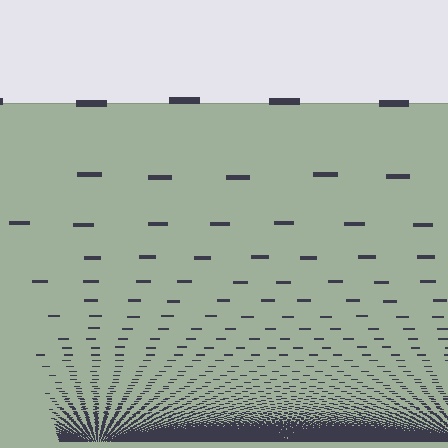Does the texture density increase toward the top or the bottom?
Density increases toward the bottom.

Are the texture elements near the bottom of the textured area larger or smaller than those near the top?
Smaller. The gradient is inverted — elements near the bottom are smaller and denser.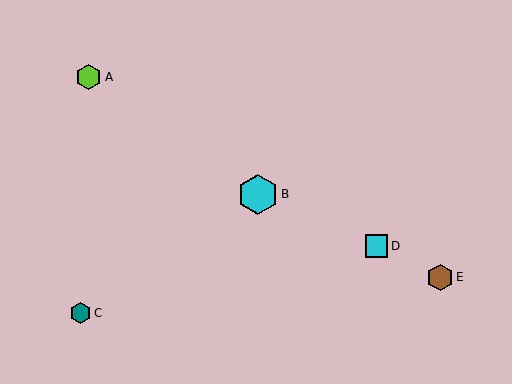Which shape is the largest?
The cyan hexagon (labeled B) is the largest.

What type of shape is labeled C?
Shape C is a teal hexagon.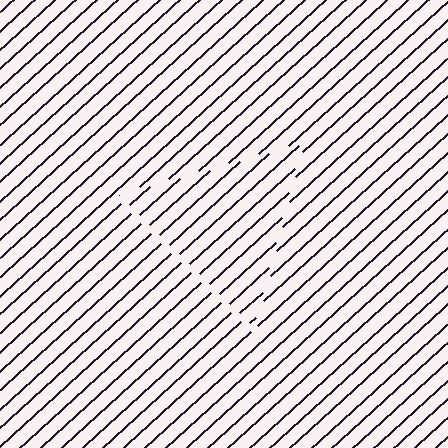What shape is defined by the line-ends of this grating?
An illusory triangle. The interior of the shape contains the same grating, shifted by half a period — the contour is defined by the phase discontinuity where line-ends from the inner and outer gratings abut.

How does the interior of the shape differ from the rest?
The interior of the shape contains the same grating, shifted by half a period — the contour is defined by the phase discontinuity where line-ends from the inner and outer gratings abut.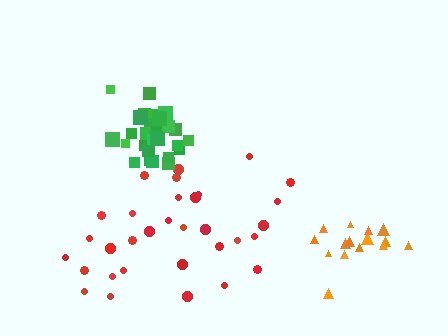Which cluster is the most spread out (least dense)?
Red.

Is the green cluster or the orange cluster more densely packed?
Green.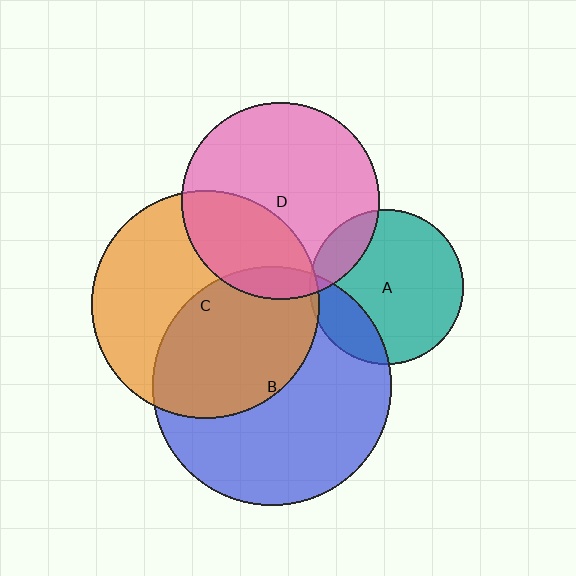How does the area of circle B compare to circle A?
Approximately 2.4 times.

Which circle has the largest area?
Circle B (blue).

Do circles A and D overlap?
Yes.